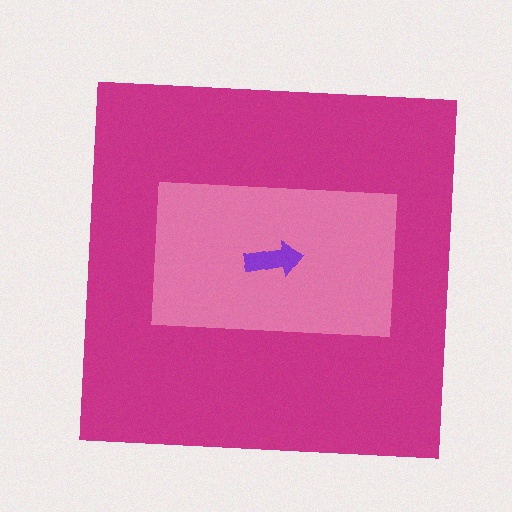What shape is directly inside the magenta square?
The pink rectangle.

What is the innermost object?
The purple arrow.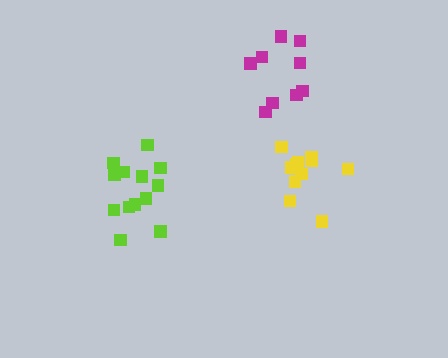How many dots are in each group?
Group 1: 13 dots, Group 2: 11 dots, Group 3: 9 dots (33 total).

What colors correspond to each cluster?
The clusters are colored: lime, yellow, magenta.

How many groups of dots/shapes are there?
There are 3 groups.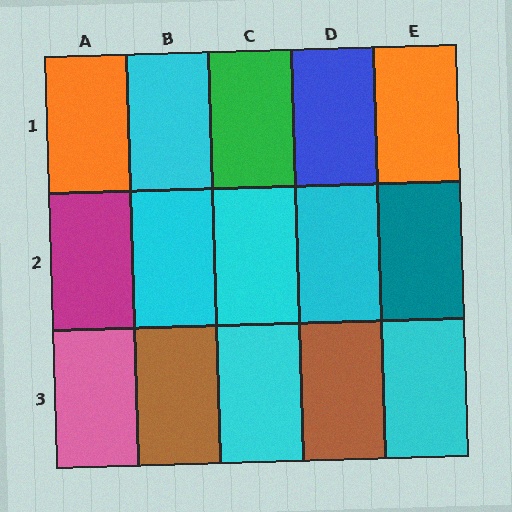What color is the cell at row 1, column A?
Orange.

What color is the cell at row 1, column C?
Green.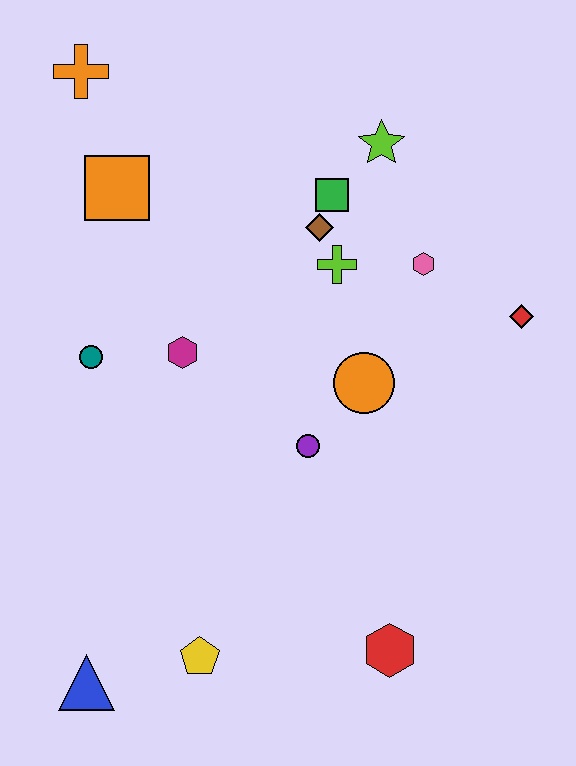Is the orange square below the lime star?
Yes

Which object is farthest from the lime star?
The blue triangle is farthest from the lime star.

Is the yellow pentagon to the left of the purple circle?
Yes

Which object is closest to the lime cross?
The brown diamond is closest to the lime cross.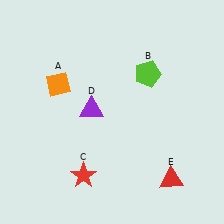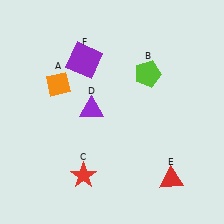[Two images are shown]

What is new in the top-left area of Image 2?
A purple square (F) was added in the top-left area of Image 2.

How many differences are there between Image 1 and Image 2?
There is 1 difference between the two images.